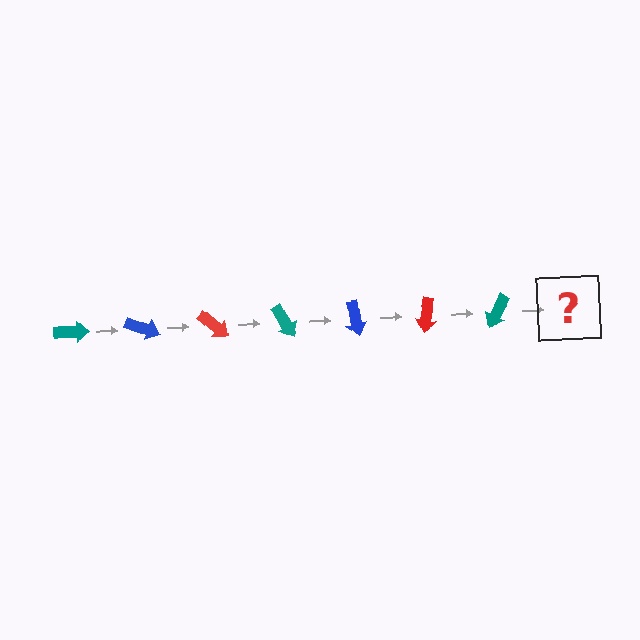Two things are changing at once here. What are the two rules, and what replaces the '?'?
The two rules are that it rotates 20 degrees each step and the color cycles through teal, blue, and red. The '?' should be a blue arrow, rotated 140 degrees from the start.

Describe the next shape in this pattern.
It should be a blue arrow, rotated 140 degrees from the start.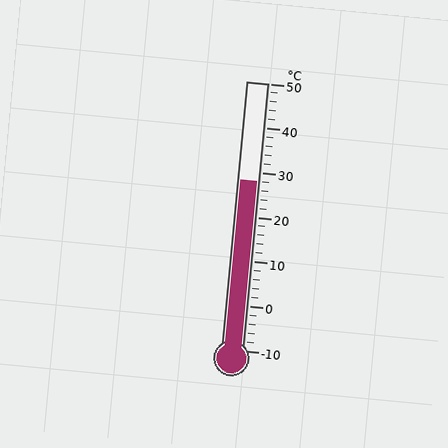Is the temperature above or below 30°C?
The temperature is below 30°C.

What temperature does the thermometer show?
The thermometer shows approximately 28°C.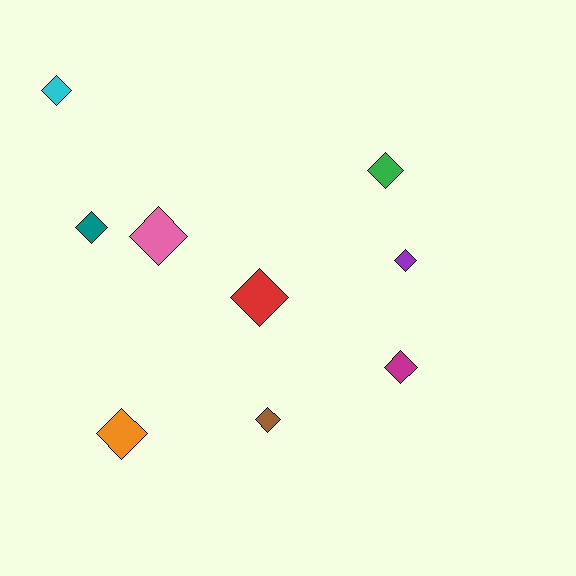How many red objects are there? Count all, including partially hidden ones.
There is 1 red object.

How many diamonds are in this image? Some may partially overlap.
There are 9 diamonds.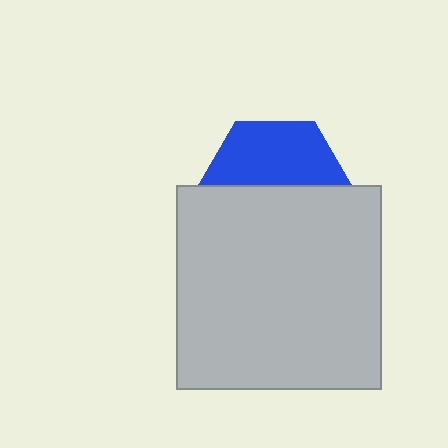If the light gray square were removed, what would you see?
You would see the complete blue hexagon.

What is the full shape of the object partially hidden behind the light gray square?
The partially hidden object is a blue hexagon.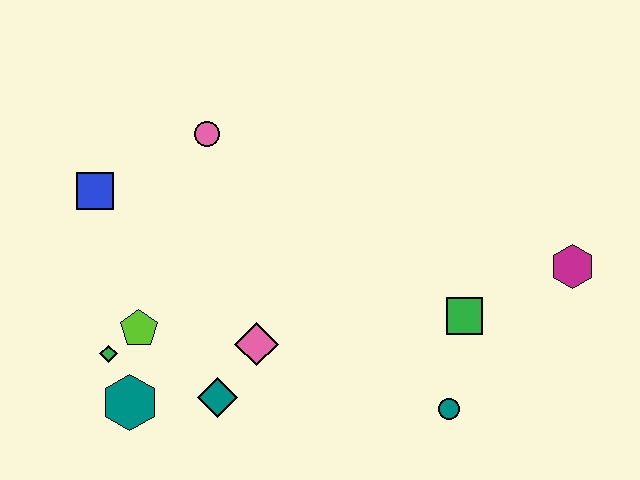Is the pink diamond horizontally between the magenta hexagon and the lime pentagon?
Yes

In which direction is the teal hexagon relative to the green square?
The teal hexagon is to the left of the green square.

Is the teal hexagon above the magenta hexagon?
No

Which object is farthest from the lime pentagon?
The magenta hexagon is farthest from the lime pentagon.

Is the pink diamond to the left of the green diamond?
No